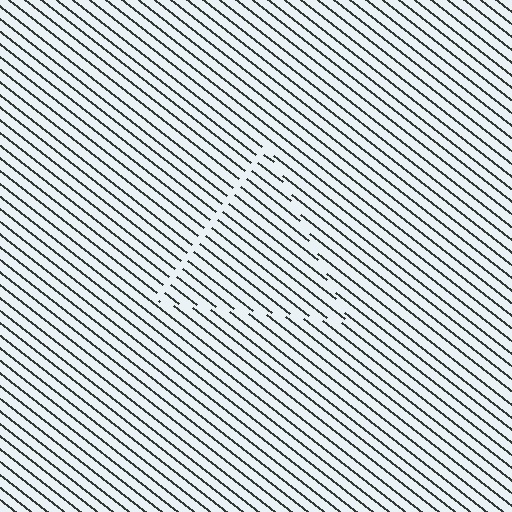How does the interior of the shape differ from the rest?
The interior of the shape contains the same grating, shifted by half a period — the contour is defined by the phase discontinuity where line-ends from the inner and outer gratings abut.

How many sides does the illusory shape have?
3 sides — the line-ends trace a triangle.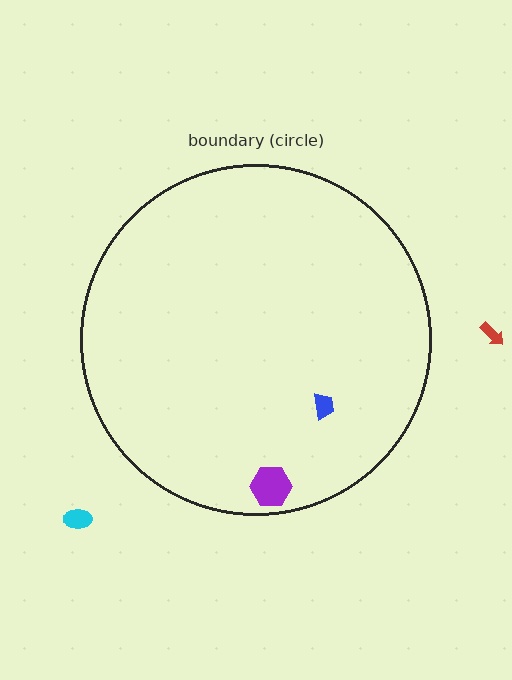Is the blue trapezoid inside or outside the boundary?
Inside.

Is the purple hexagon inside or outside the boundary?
Inside.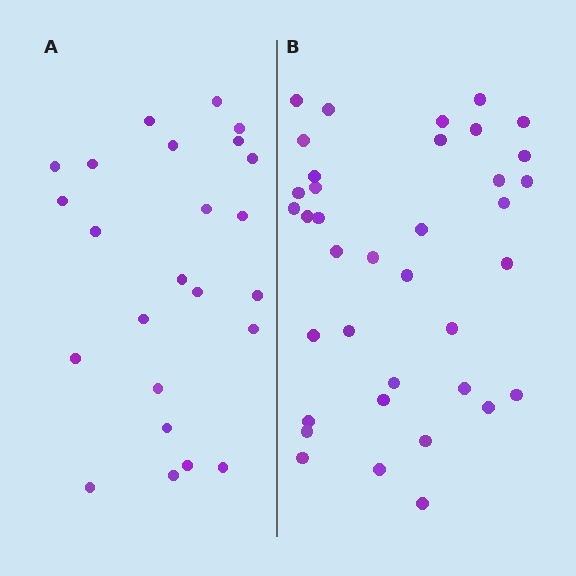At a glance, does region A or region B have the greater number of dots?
Region B (the right region) has more dots.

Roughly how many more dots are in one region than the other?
Region B has approximately 15 more dots than region A.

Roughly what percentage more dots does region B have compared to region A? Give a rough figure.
About 55% more.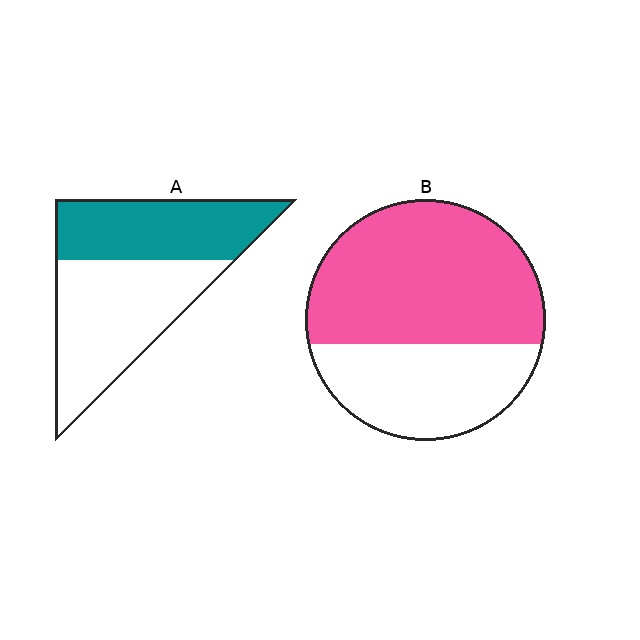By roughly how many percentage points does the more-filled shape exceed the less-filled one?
By roughly 20 percentage points (B over A).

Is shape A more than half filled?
No.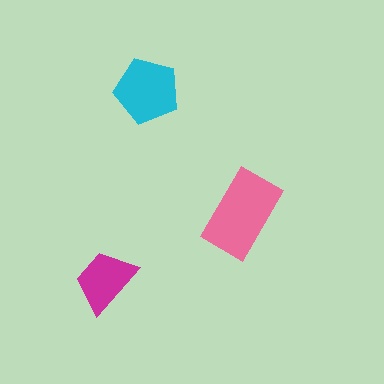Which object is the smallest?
The magenta trapezoid.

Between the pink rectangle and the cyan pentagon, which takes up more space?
The pink rectangle.